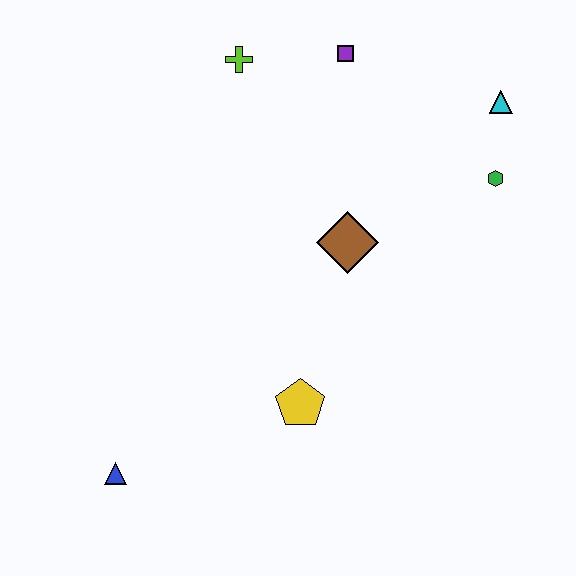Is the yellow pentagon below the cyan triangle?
Yes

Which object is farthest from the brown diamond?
The blue triangle is farthest from the brown diamond.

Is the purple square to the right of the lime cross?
Yes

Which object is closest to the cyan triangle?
The green hexagon is closest to the cyan triangle.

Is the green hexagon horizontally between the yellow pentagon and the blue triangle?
No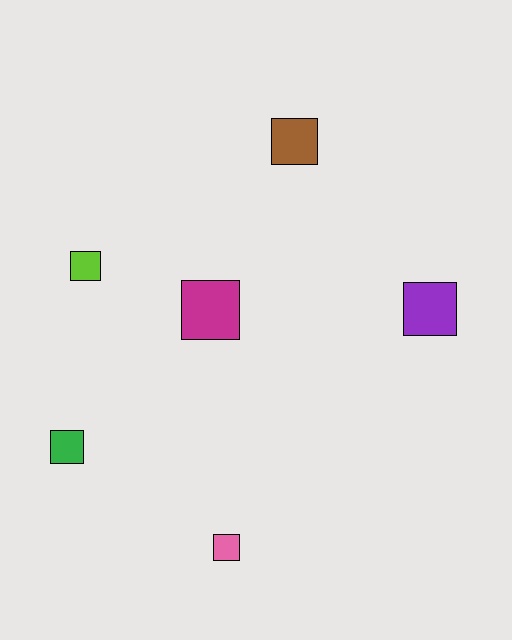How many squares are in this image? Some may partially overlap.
There are 6 squares.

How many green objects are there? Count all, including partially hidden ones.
There is 1 green object.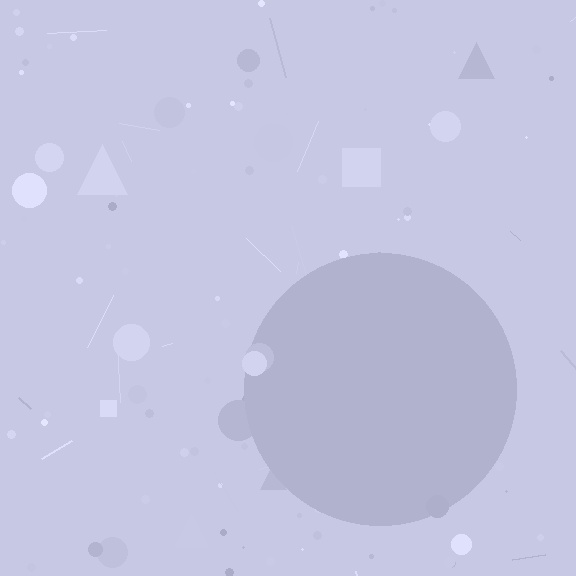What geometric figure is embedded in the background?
A circle is embedded in the background.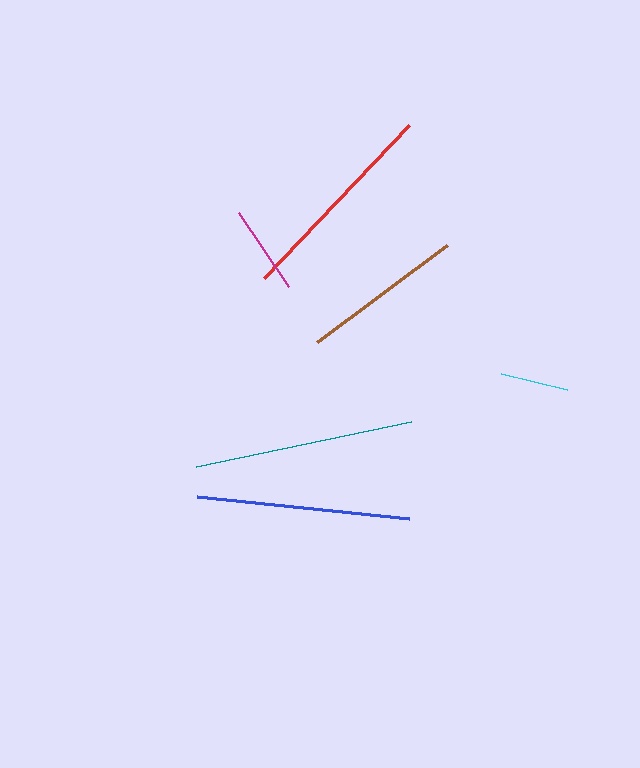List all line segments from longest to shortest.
From longest to shortest: teal, blue, red, brown, magenta, cyan.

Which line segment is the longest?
The teal line is the longest at approximately 220 pixels.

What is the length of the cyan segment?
The cyan segment is approximately 68 pixels long.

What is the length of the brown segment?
The brown segment is approximately 162 pixels long.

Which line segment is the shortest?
The cyan line is the shortest at approximately 68 pixels.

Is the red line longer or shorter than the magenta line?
The red line is longer than the magenta line.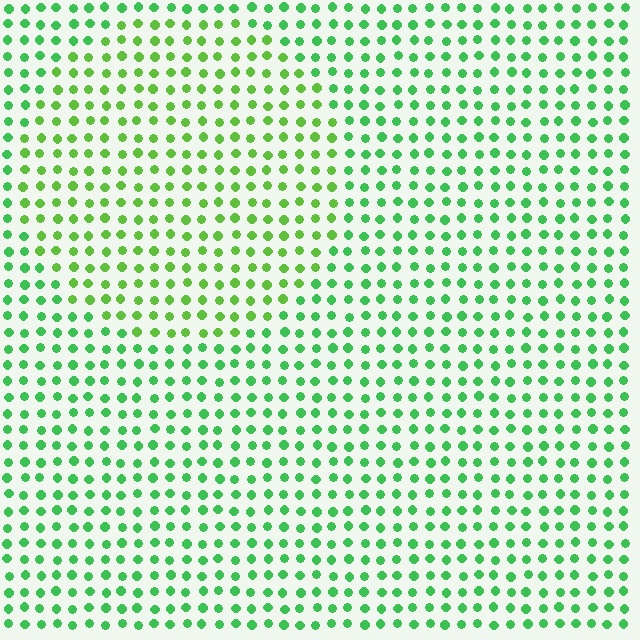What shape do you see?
I see a circle.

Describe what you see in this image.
The image is filled with small green elements in a uniform arrangement. A circle-shaped region is visible where the elements are tinted to a slightly different hue, forming a subtle color boundary.